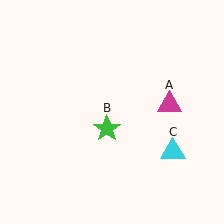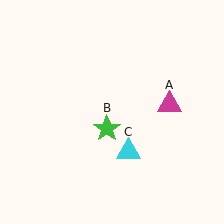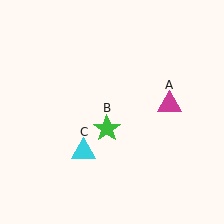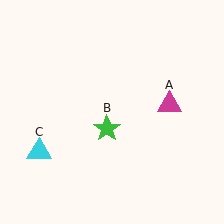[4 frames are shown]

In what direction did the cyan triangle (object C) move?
The cyan triangle (object C) moved left.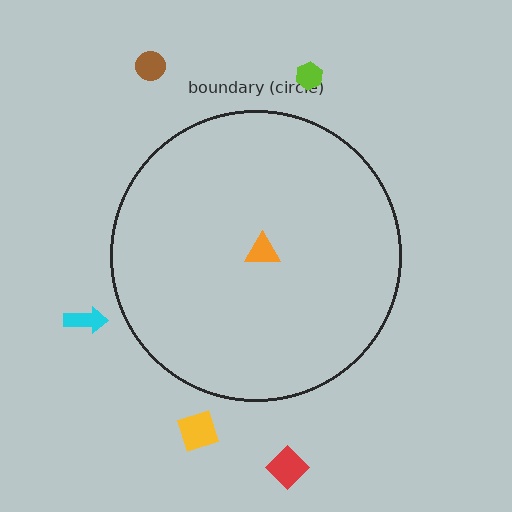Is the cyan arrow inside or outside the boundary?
Outside.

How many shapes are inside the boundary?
1 inside, 5 outside.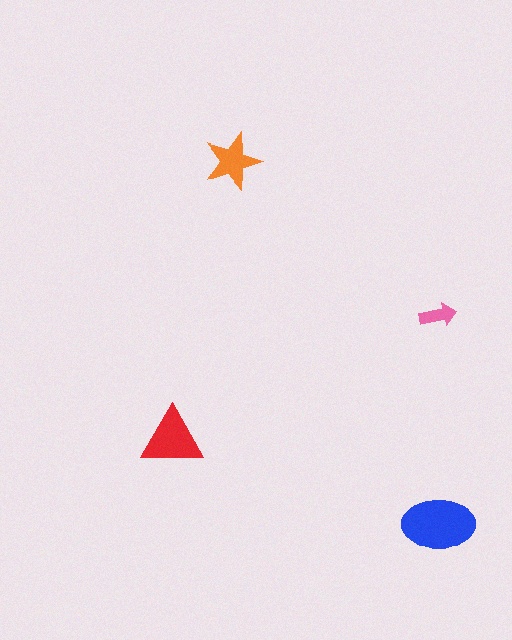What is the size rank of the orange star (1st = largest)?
3rd.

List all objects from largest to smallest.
The blue ellipse, the red triangle, the orange star, the pink arrow.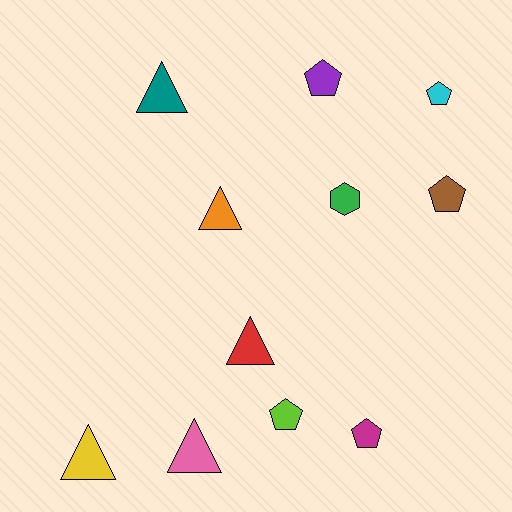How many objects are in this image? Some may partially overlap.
There are 11 objects.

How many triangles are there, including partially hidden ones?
There are 5 triangles.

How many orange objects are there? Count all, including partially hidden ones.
There is 1 orange object.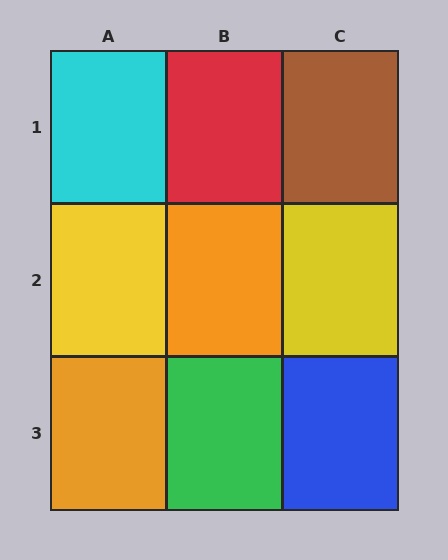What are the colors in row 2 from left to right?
Yellow, orange, yellow.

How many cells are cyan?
1 cell is cyan.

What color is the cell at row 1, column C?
Brown.